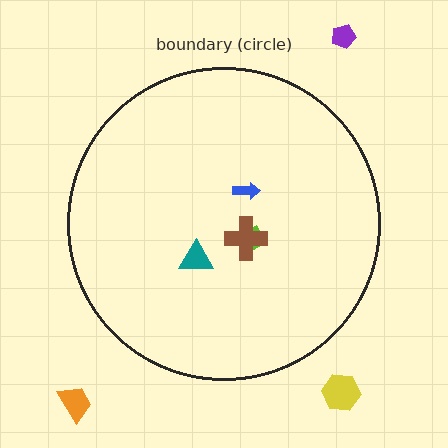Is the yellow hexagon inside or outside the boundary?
Outside.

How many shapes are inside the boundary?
4 inside, 3 outside.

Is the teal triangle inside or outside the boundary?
Inside.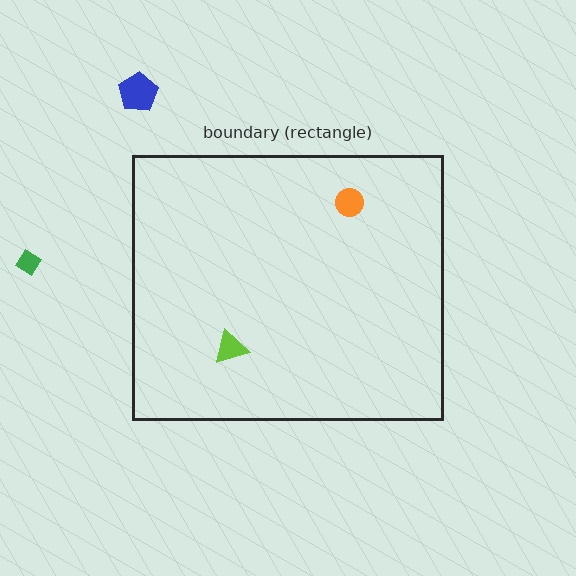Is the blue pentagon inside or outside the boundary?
Outside.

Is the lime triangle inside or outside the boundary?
Inside.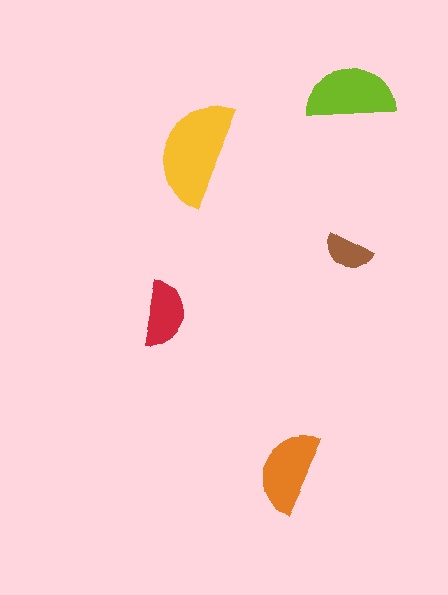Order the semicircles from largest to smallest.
the yellow one, the lime one, the orange one, the red one, the brown one.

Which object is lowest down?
The orange semicircle is bottommost.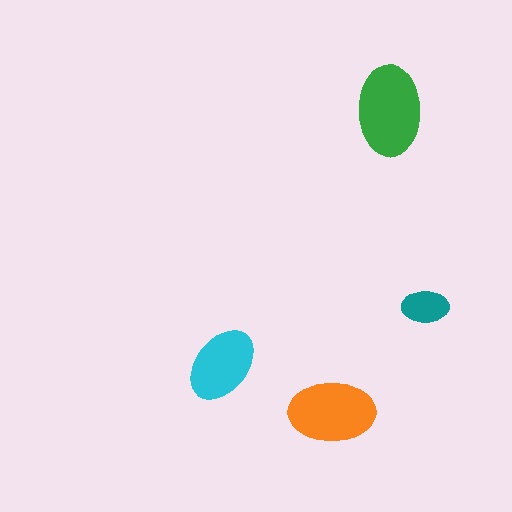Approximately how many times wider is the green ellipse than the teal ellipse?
About 2 times wider.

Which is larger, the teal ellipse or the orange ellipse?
The orange one.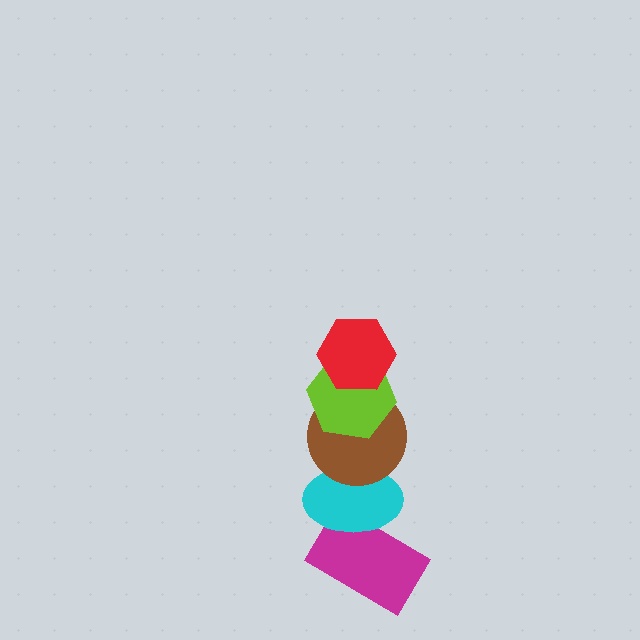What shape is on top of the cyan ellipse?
The brown circle is on top of the cyan ellipse.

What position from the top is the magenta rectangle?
The magenta rectangle is 5th from the top.